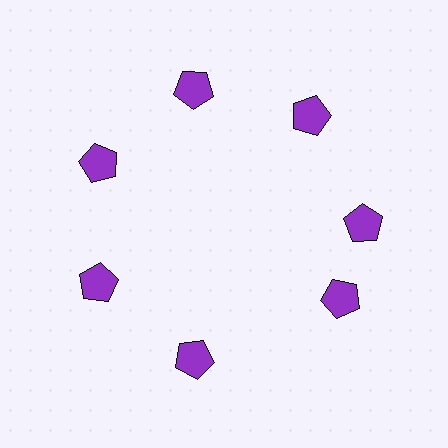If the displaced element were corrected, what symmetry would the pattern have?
It would have 7-fold rotational symmetry — the pattern would map onto itself every 51 degrees.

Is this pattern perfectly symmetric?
No. The 7 purple pentagons are arranged in a ring, but one element near the 5 o'clock position is rotated out of alignment along the ring, breaking the 7-fold rotational symmetry.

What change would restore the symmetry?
The symmetry would be restored by rotating it back into even spacing with its neighbors so that all 7 pentagons sit at equal angles and equal distance from the center.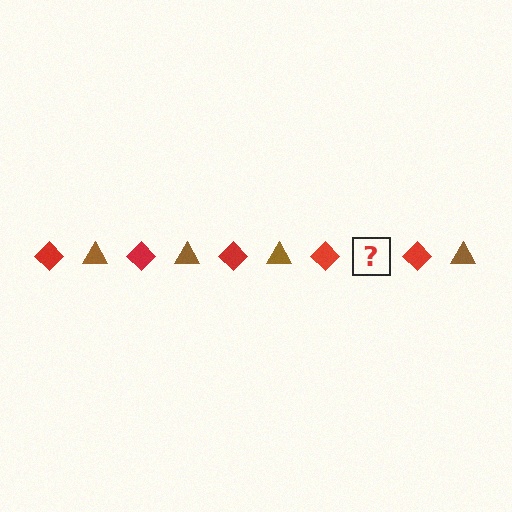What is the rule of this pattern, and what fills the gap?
The rule is that the pattern alternates between red diamond and brown triangle. The gap should be filled with a brown triangle.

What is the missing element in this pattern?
The missing element is a brown triangle.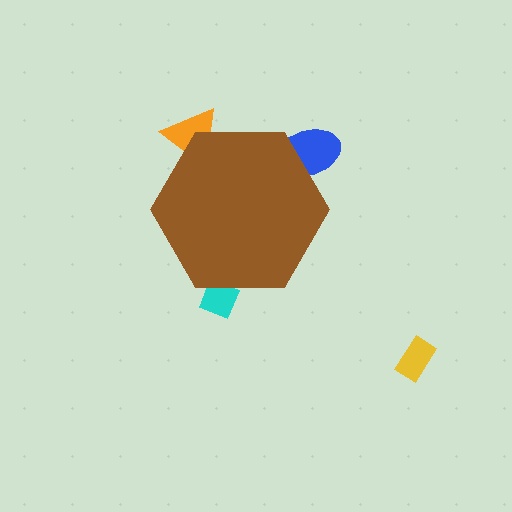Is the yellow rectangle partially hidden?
No, the yellow rectangle is fully visible.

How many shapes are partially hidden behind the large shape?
3 shapes are partially hidden.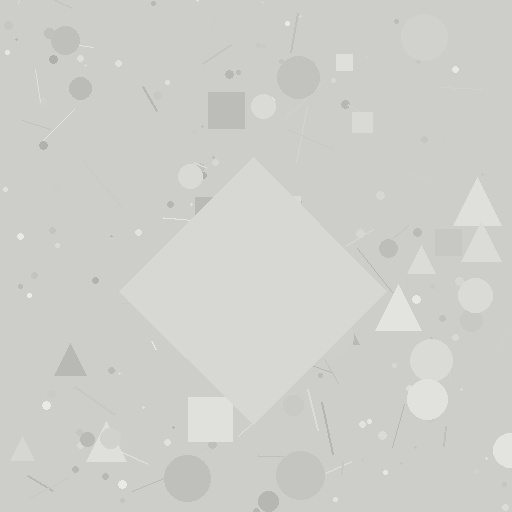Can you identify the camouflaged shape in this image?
The camouflaged shape is a diamond.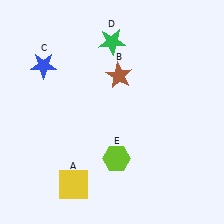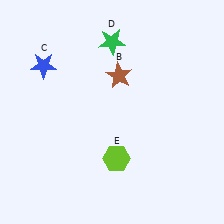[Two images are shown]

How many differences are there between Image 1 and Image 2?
There is 1 difference between the two images.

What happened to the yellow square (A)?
The yellow square (A) was removed in Image 2. It was in the bottom-left area of Image 1.